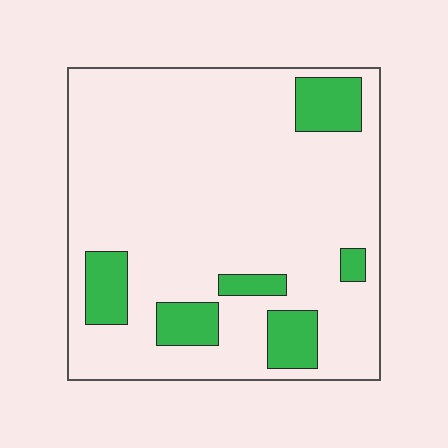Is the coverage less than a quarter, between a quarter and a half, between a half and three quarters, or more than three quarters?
Less than a quarter.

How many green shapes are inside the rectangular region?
6.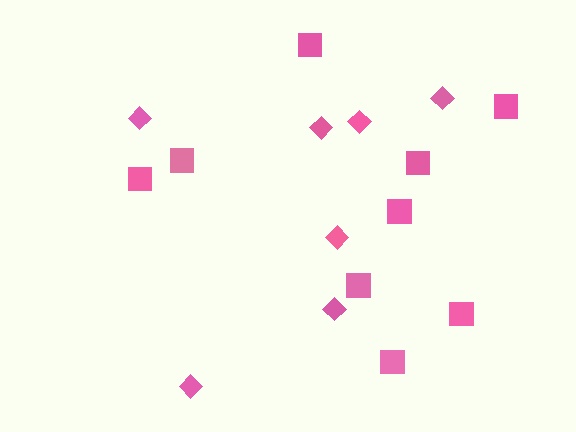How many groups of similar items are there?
There are 2 groups: one group of diamonds (7) and one group of squares (9).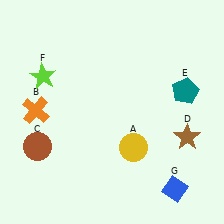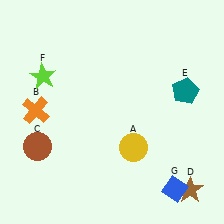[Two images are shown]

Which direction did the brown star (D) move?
The brown star (D) moved down.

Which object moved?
The brown star (D) moved down.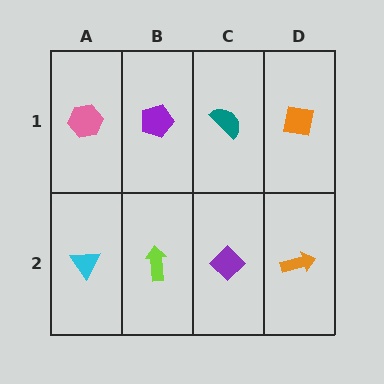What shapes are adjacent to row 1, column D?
An orange arrow (row 2, column D), a teal semicircle (row 1, column C).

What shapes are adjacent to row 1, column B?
A lime arrow (row 2, column B), a pink hexagon (row 1, column A), a teal semicircle (row 1, column C).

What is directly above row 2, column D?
An orange square.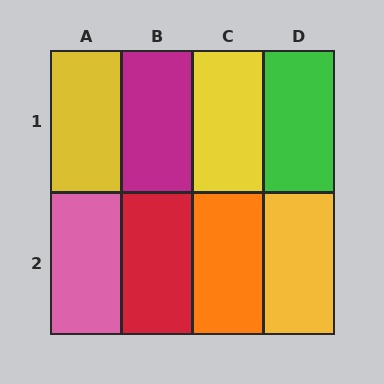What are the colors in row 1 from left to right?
Yellow, magenta, yellow, green.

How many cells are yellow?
3 cells are yellow.